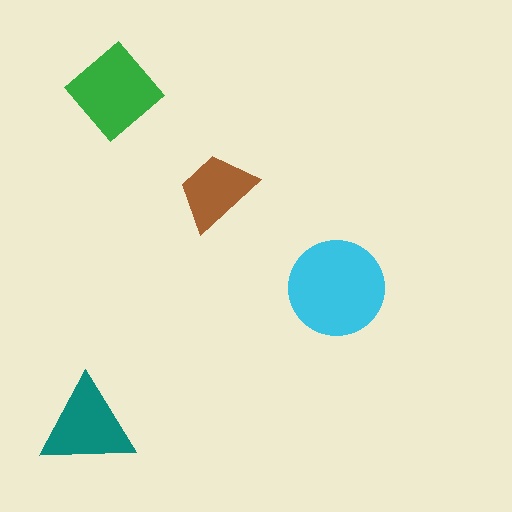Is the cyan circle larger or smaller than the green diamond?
Larger.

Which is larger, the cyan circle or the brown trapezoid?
The cyan circle.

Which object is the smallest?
The brown trapezoid.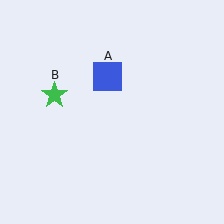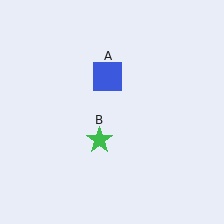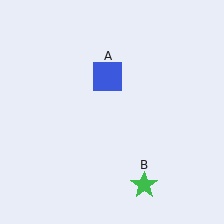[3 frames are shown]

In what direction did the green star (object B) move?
The green star (object B) moved down and to the right.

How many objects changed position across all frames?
1 object changed position: green star (object B).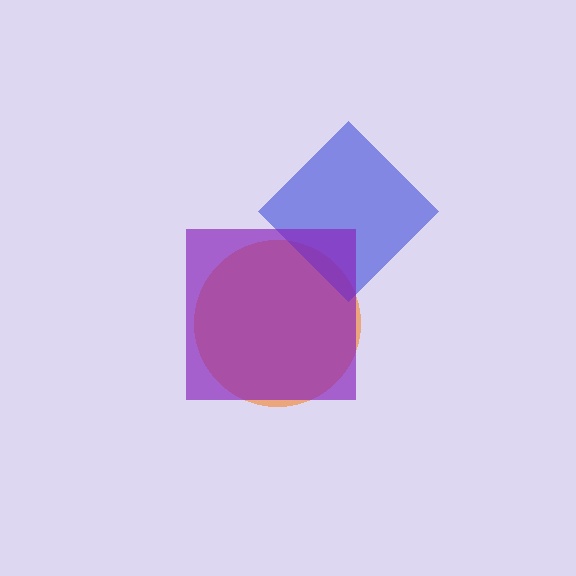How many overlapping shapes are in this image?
There are 3 overlapping shapes in the image.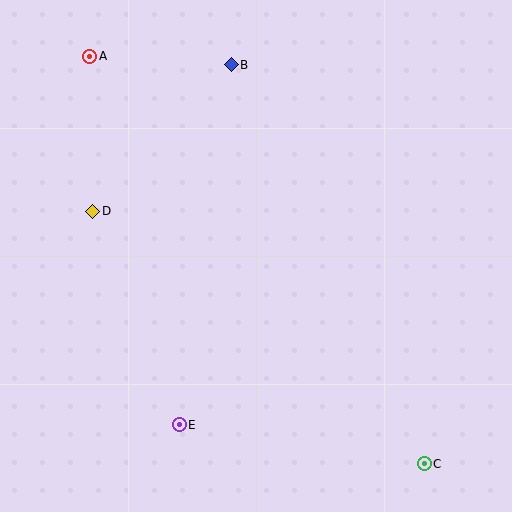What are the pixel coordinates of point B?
Point B is at (231, 65).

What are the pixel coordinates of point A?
Point A is at (90, 56).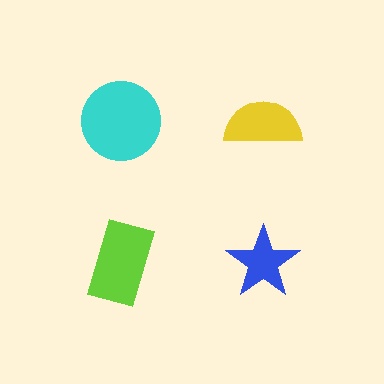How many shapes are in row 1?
2 shapes.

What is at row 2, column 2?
A blue star.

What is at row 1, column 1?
A cyan circle.